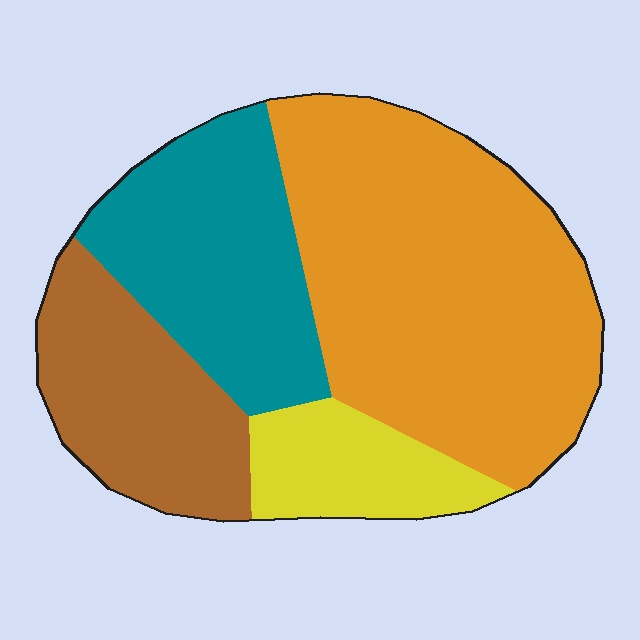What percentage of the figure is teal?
Teal takes up about one quarter (1/4) of the figure.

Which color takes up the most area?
Orange, at roughly 45%.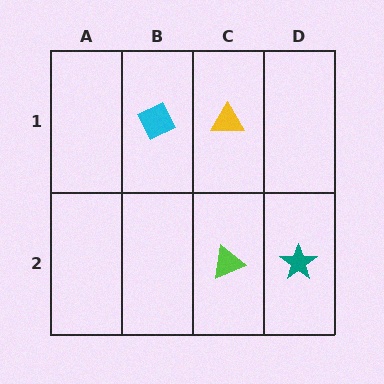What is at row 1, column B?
A cyan diamond.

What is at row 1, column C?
A yellow triangle.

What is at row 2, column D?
A teal star.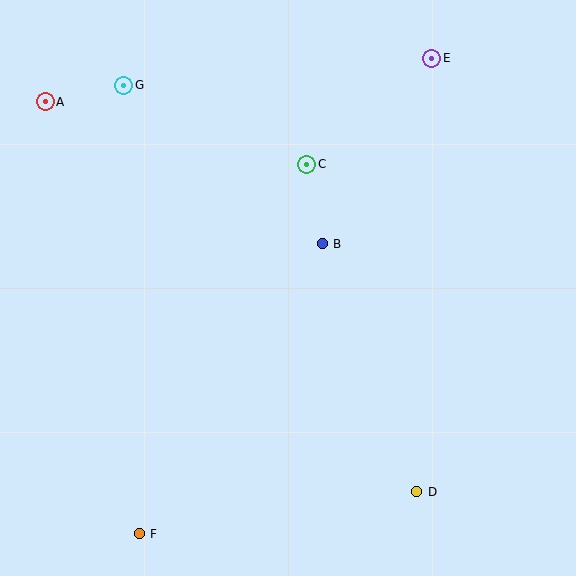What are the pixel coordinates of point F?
Point F is at (139, 534).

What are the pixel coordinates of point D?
Point D is at (417, 492).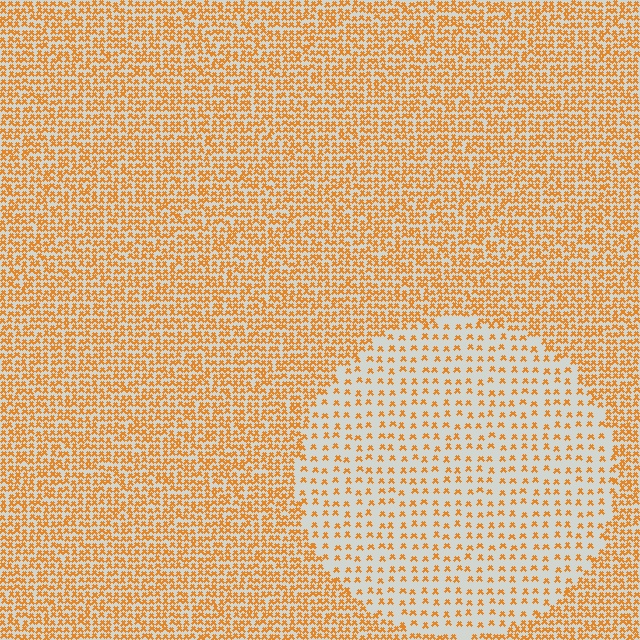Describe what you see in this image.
The image contains small orange elements arranged at two different densities. A circle-shaped region is visible where the elements are less densely packed than the surrounding area.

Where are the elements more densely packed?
The elements are more densely packed outside the circle boundary.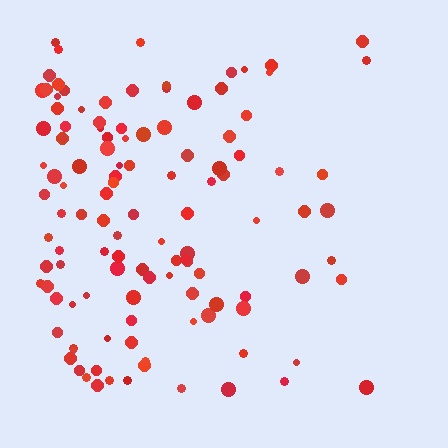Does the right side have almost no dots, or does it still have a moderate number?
Still a moderate number, just noticeably fewer than the left.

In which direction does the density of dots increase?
From right to left, with the left side densest.